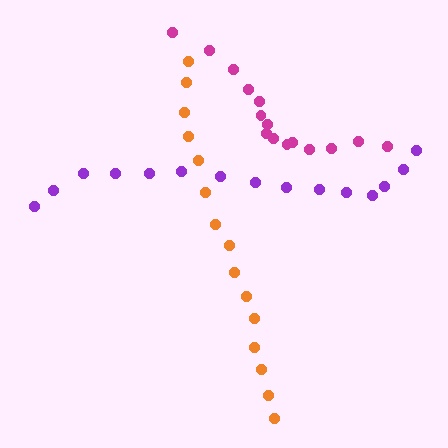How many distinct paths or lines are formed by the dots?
There are 3 distinct paths.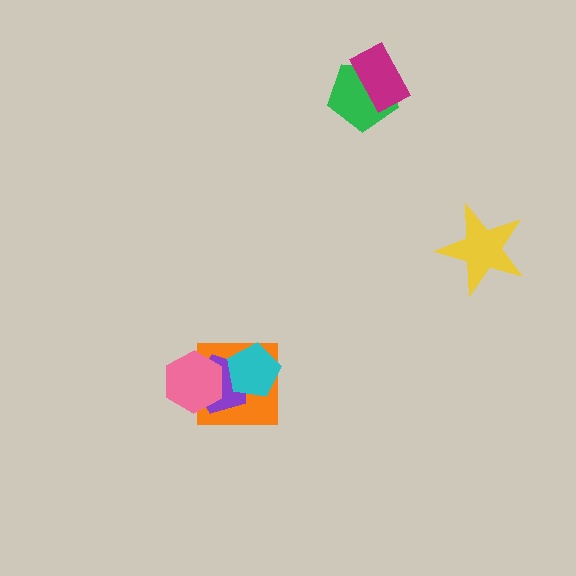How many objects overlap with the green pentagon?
1 object overlaps with the green pentagon.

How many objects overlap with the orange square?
3 objects overlap with the orange square.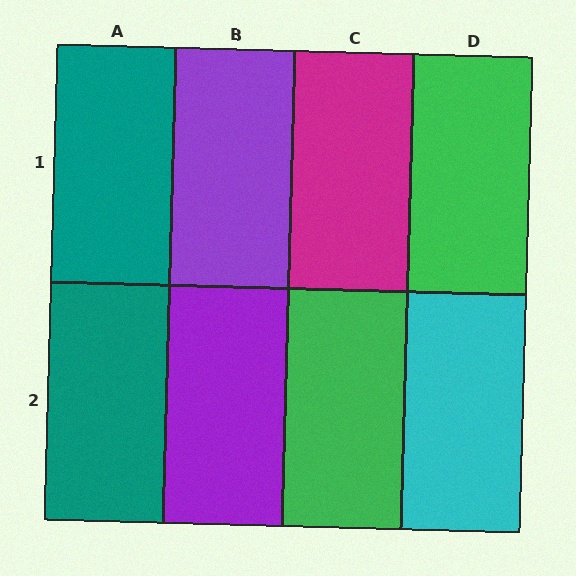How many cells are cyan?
1 cell is cyan.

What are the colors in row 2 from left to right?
Teal, purple, green, cyan.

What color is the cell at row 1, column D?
Green.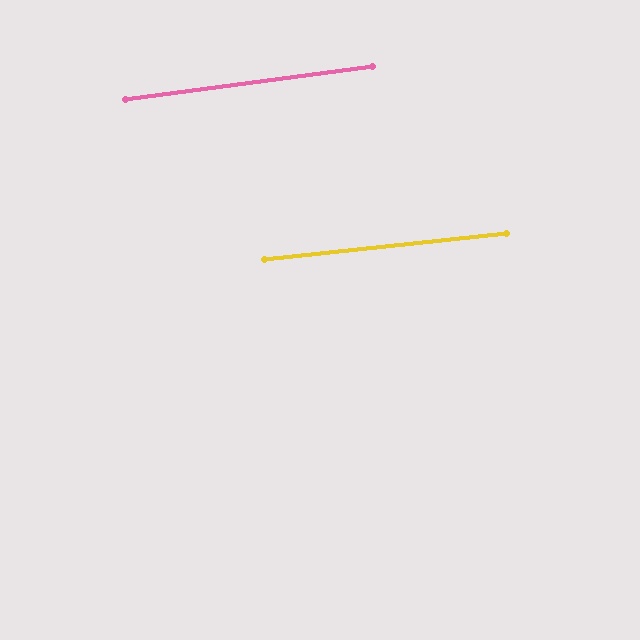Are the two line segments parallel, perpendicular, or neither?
Parallel — their directions differ by only 1.5°.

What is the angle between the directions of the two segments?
Approximately 2 degrees.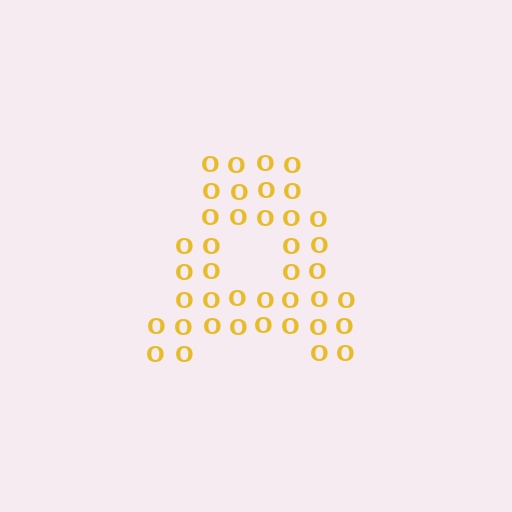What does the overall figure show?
The overall figure shows the letter A.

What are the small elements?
The small elements are letter O's.